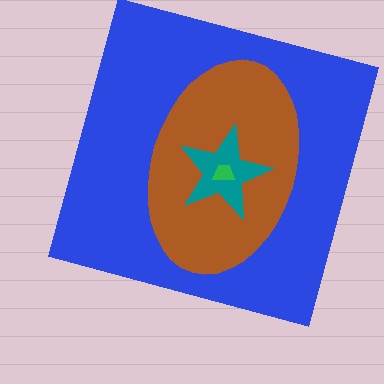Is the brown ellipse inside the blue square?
Yes.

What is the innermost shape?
The green trapezoid.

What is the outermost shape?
The blue square.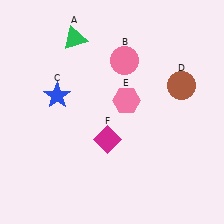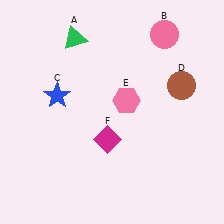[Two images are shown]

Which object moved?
The pink circle (B) moved right.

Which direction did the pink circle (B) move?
The pink circle (B) moved right.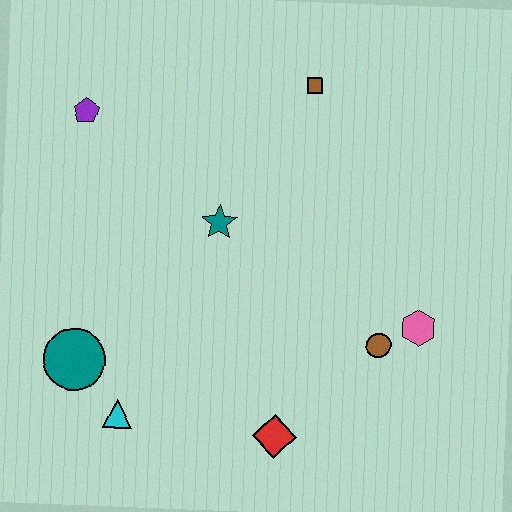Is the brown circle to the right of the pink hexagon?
No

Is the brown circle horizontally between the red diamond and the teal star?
No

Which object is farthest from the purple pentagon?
The pink hexagon is farthest from the purple pentagon.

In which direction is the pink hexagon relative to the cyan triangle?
The pink hexagon is to the right of the cyan triangle.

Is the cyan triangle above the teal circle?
No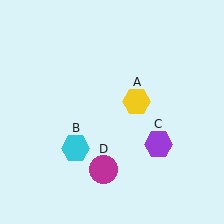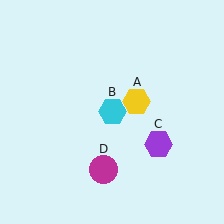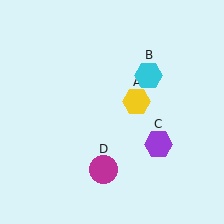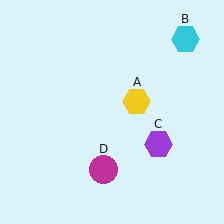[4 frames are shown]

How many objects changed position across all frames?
1 object changed position: cyan hexagon (object B).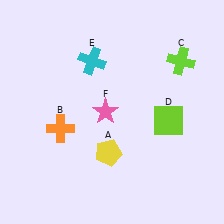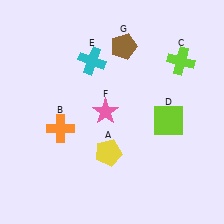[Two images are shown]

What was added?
A brown pentagon (G) was added in Image 2.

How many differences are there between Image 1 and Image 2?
There is 1 difference between the two images.